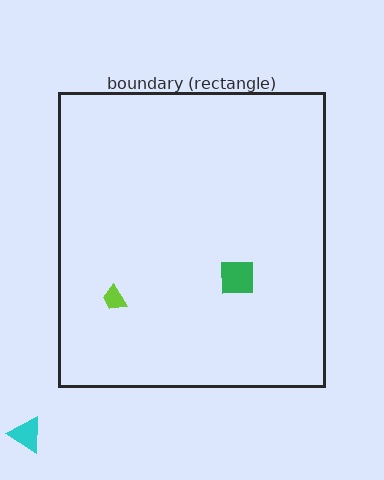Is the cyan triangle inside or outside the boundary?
Outside.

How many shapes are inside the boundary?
2 inside, 1 outside.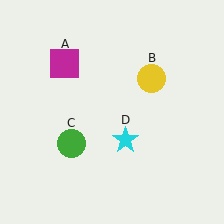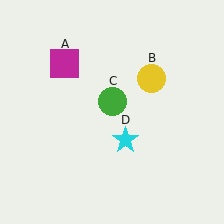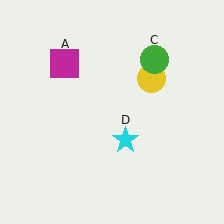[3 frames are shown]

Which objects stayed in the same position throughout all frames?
Magenta square (object A) and yellow circle (object B) and cyan star (object D) remained stationary.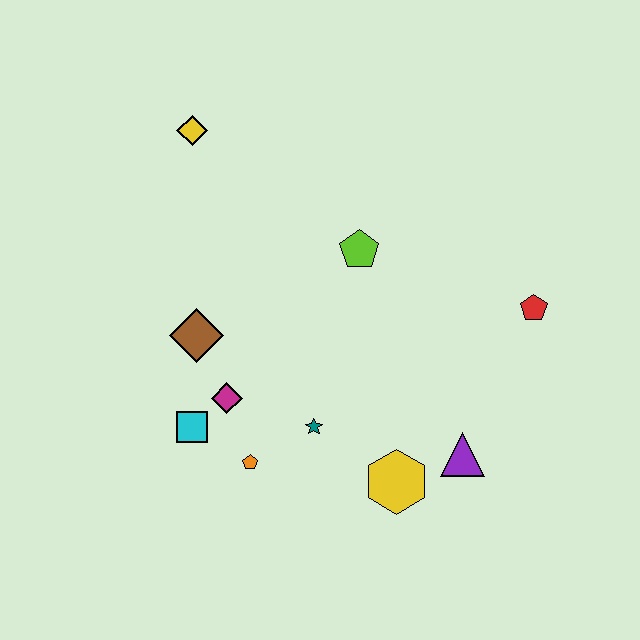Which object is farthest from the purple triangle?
The yellow diamond is farthest from the purple triangle.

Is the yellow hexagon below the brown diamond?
Yes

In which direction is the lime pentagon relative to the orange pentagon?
The lime pentagon is above the orange pentagon.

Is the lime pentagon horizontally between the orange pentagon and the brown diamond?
No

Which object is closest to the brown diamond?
The magenta diamond is closest to the brown diamond.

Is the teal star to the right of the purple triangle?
No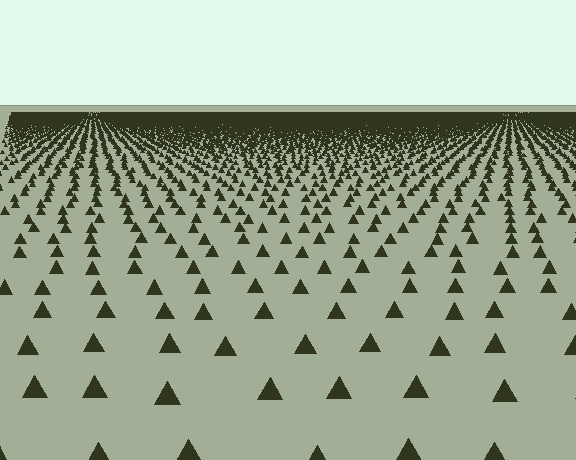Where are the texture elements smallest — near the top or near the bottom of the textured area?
Near the top.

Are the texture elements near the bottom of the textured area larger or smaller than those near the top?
Larger. Near the bottom, elements are closer to the viewer and appear at a bigger on-screen size.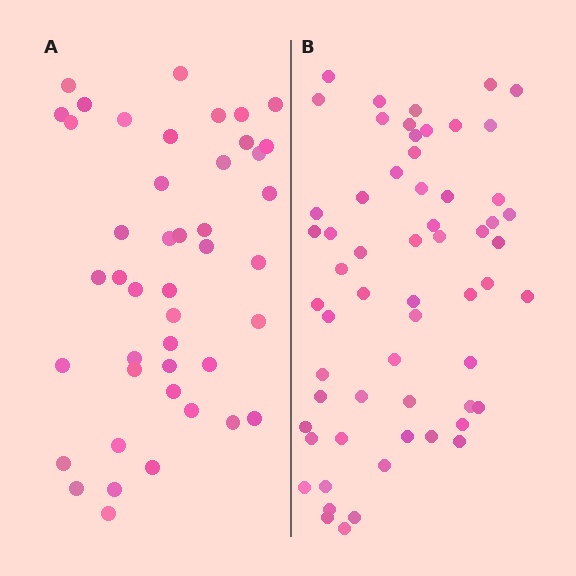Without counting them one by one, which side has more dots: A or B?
Region B (the right region) has more dots.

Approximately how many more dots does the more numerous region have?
Region B has approximately 15 more dots than region A.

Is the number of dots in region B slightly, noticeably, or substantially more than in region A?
Region B has noticeably more, but not dramatically so. The ratio is roughly 1.4 to 1.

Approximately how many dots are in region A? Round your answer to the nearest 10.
About 40 dots. (The exact count is 44, which rounds to 40.)